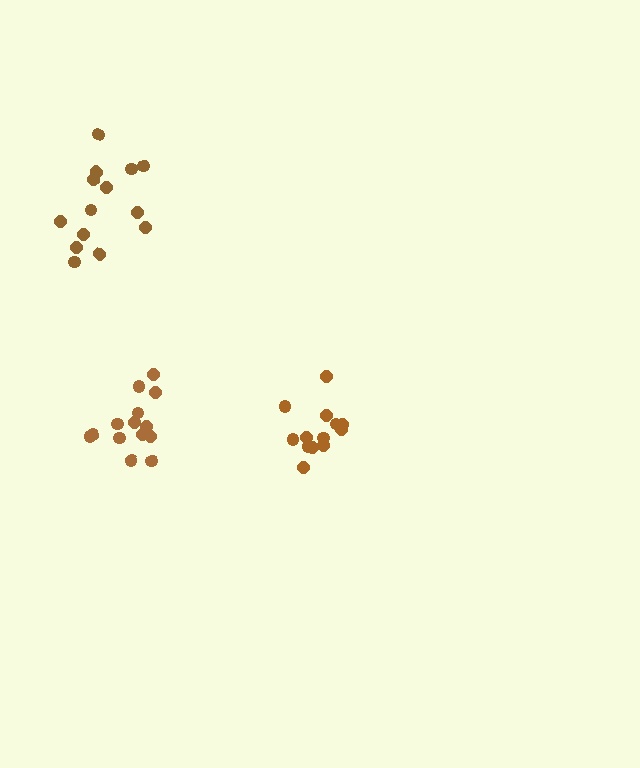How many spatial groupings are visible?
There are 3 spatial groupings.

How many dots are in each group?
Group 1: 14 dots, Group 2: 13 dots, Group 3: 14 dots (41 total).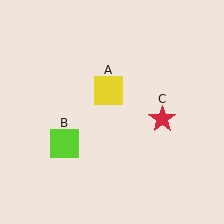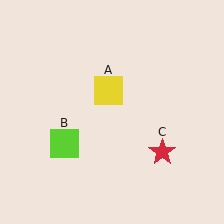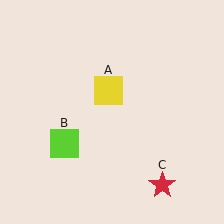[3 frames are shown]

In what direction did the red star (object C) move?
The red star (object C) moved down.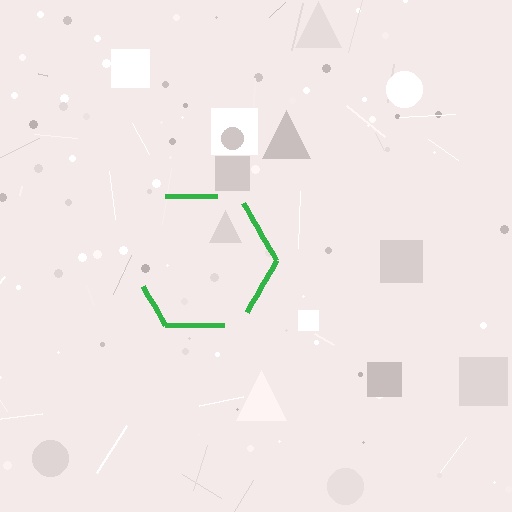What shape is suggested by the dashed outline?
The dashed outline suggests a hexagon.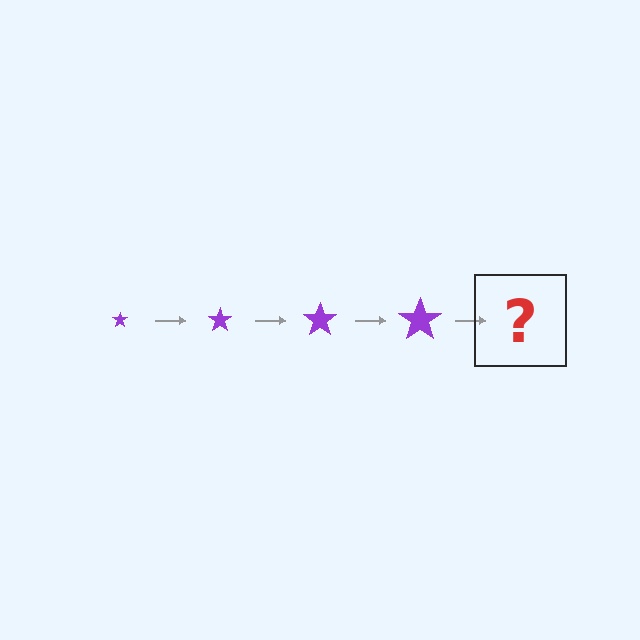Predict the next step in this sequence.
The next step is a purple star, larger than the previous one.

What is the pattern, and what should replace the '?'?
The pattern is that the star gets progressively larger each step. The '?' should be a purple star, larger than the previous one.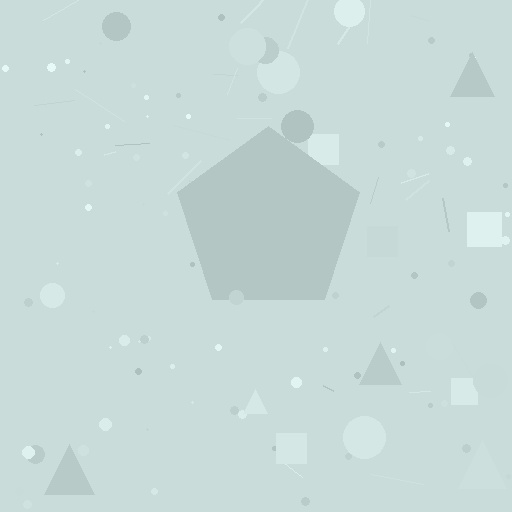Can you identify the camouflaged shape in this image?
The camouflaged shape is a pentagon.